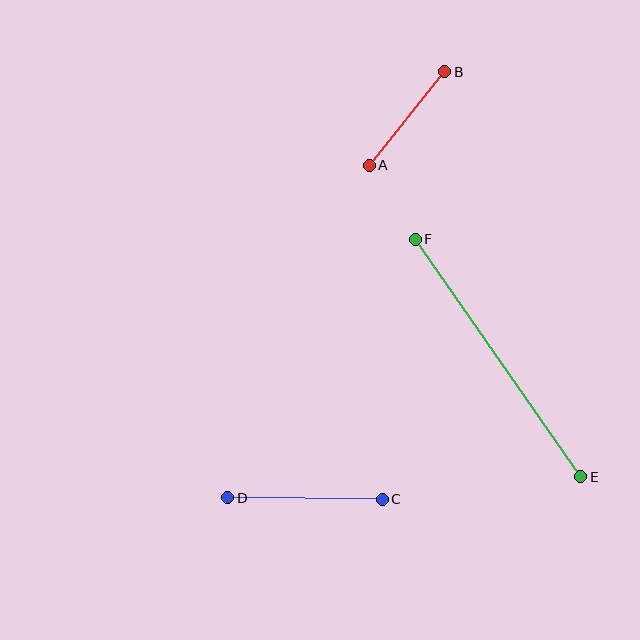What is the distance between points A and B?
The distance is approximately 120 pixels.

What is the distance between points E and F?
The distance is approximately 290 pixels.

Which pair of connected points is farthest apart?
Points E and F are farthest apart.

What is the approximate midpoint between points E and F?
The midpoint is at approximately (498, 358) pixels.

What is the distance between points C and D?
The distance is approximately 154 pixels.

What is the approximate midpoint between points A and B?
The midpoint is at approximately (407, 118) pixels.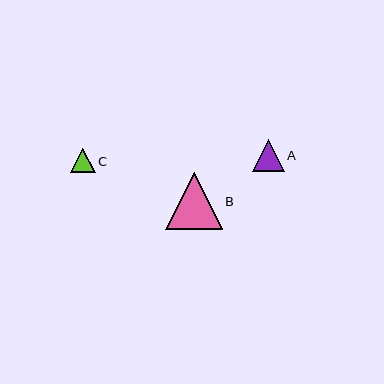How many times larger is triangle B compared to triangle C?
Triangle B is approximately 2.3 times the size of triangle C.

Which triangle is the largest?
Triangle B is the largest with a size of approximately 56 pixels.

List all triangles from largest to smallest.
From largest to smallest: B, A, C.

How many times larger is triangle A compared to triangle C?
Triangle A is approximately 1.3 times the size of triangle C.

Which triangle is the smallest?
Triangle C is the smallest with a size of approximately 24 pixels.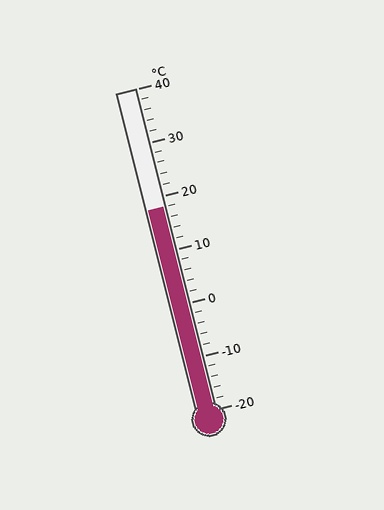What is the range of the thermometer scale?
The thermometer scale ranges from -20°C to 40°C.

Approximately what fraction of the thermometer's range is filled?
The thermometer is filled to approximately 65% of its range.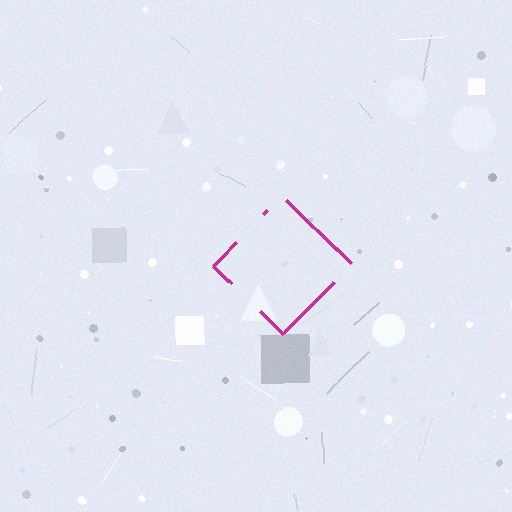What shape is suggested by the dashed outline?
The dashed outline suggests a diamond.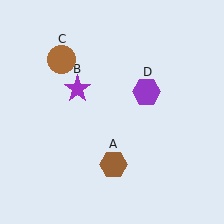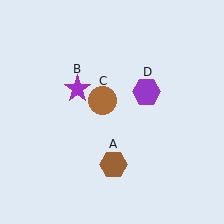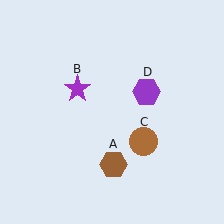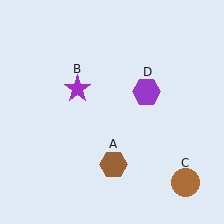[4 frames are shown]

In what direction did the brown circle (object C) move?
The brown circle (object C) moved down and to the right.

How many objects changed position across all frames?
1 object changed position: brown circle (object C).